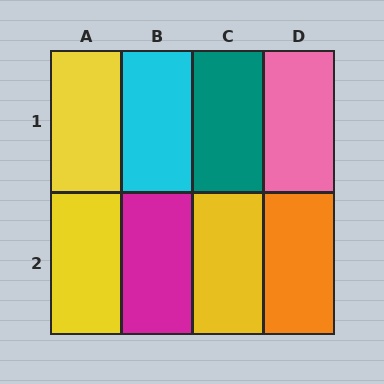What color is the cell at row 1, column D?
Pink.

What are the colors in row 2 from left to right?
Yellow, magenta, yellow, orange.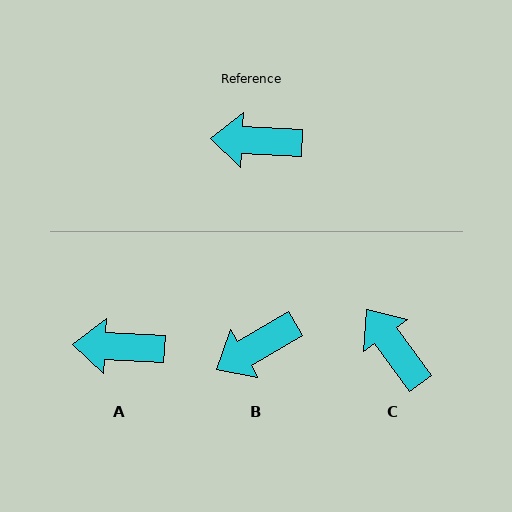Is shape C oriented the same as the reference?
No, it is off by about 51 degrees.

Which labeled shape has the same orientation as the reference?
A.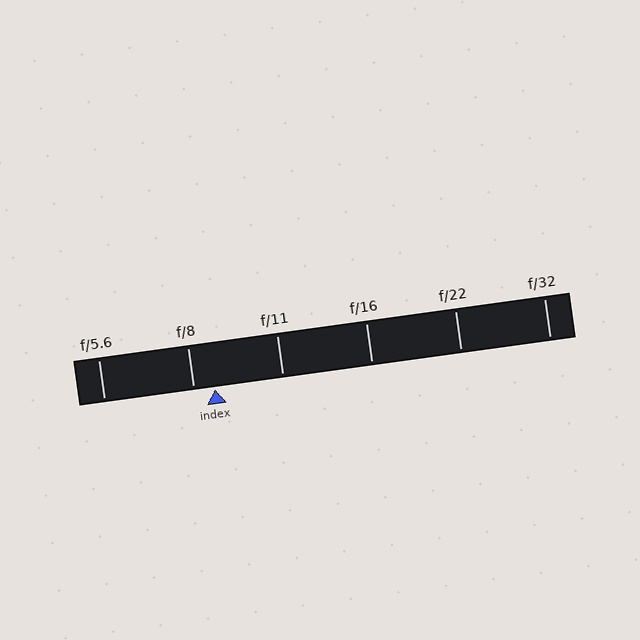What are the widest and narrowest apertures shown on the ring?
The widest aperture shown is f/5.6 and the narrowest is f/32.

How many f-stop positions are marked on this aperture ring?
There are 6 f-stop positions marked.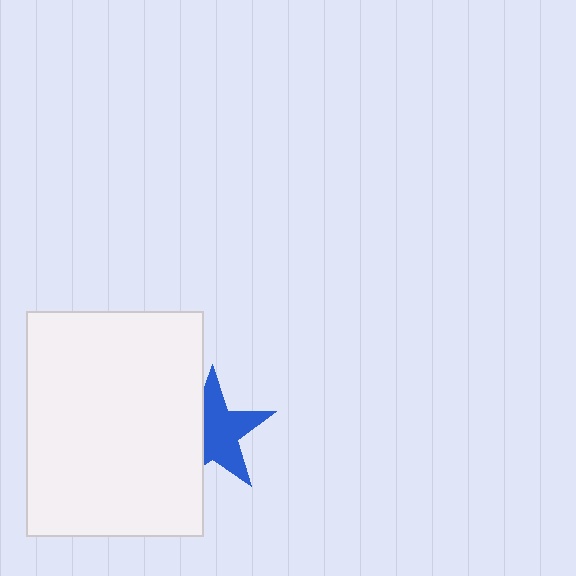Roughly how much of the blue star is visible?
About half of it is visible (roughly 64%).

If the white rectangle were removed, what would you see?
You would see the complete blue star.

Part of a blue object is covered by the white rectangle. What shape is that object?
It is a star.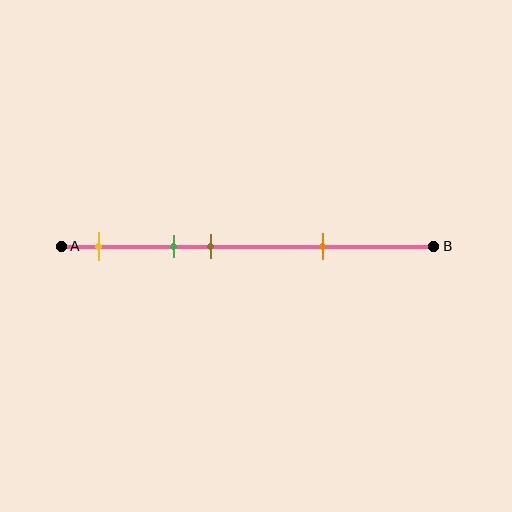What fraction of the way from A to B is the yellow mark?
The yellow mark is approximately 10% (0.1) of the way from A to B.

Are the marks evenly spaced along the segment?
No, the marks are not evenly spaced.